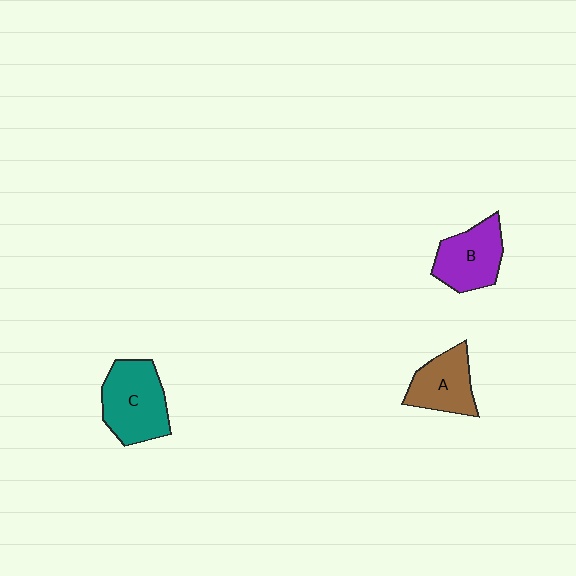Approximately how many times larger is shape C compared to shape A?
Approximately 1.3 times.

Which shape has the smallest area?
Shape A (brown).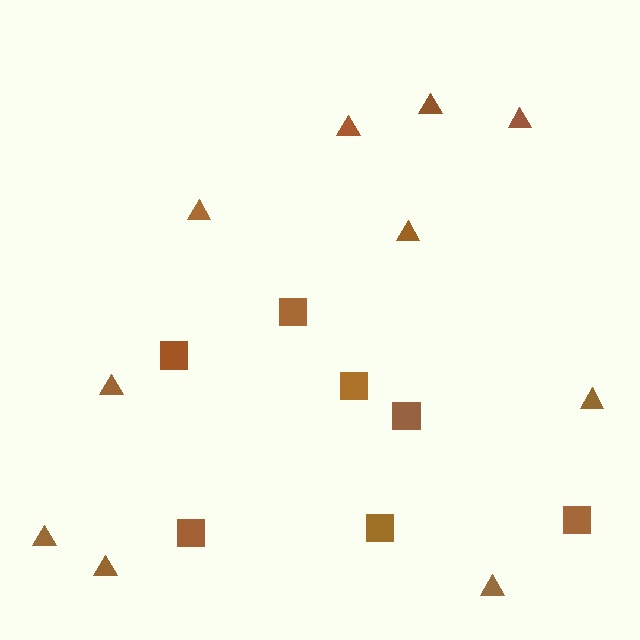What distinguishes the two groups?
There are 2 groups: one group of triangles (10) and one group of squares (7).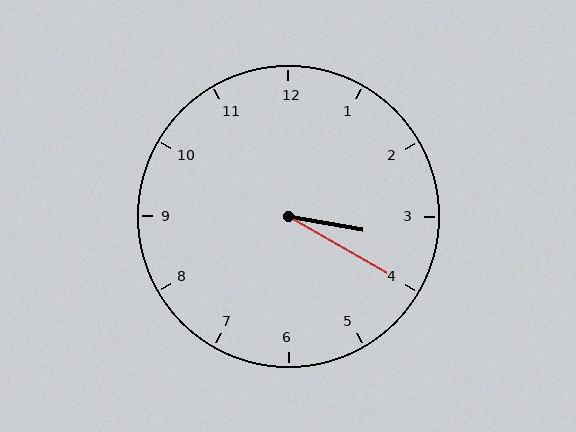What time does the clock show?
3:20.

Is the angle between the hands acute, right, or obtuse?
It is acute.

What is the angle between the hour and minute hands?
Approximately 20 degrees.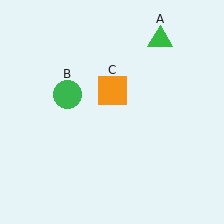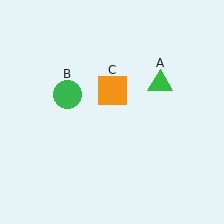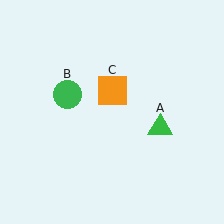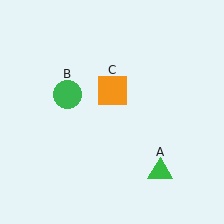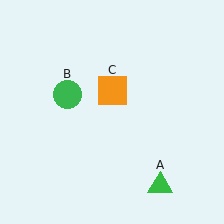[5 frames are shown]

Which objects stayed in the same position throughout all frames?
Green circle (object B) and orange square (object C) remained stationary.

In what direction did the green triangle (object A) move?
The green triangle (object A) moved down.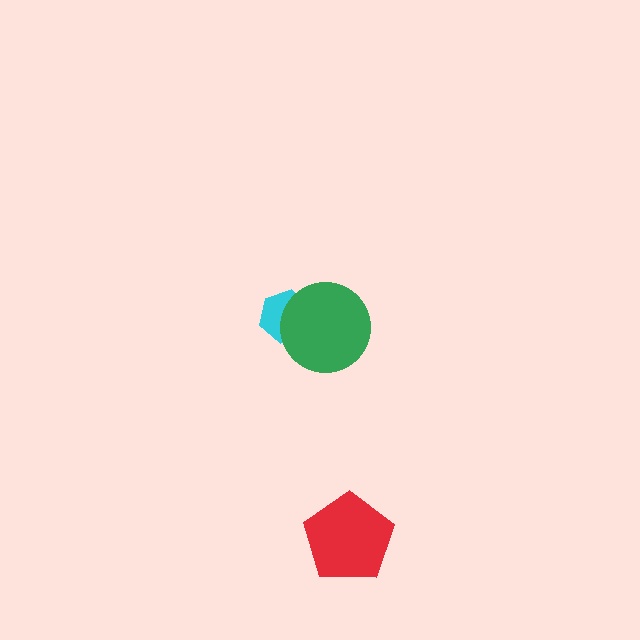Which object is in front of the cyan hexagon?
The green circle is in front of the cyan hexagon.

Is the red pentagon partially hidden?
No, no other shape covers it.